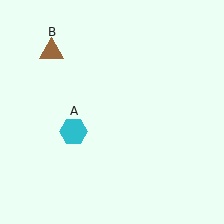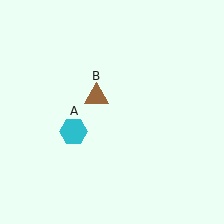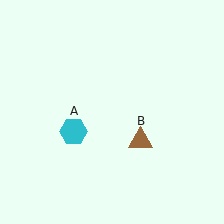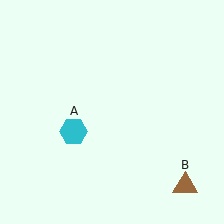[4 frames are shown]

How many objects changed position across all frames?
1 object changed position: brown triangle (object B).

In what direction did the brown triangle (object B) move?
The brown triangle (object B) moved down and to the right.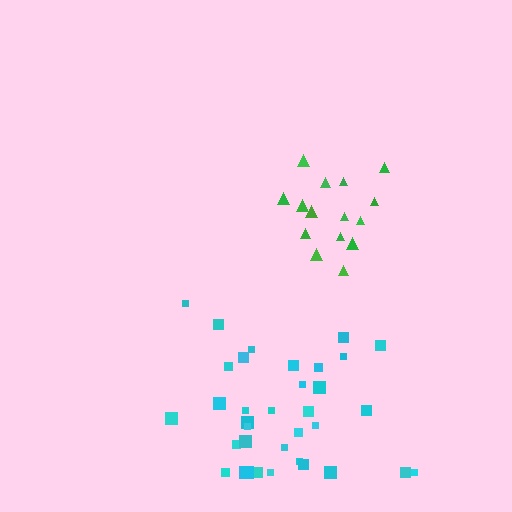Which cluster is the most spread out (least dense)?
Cyan.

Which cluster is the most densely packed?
Green.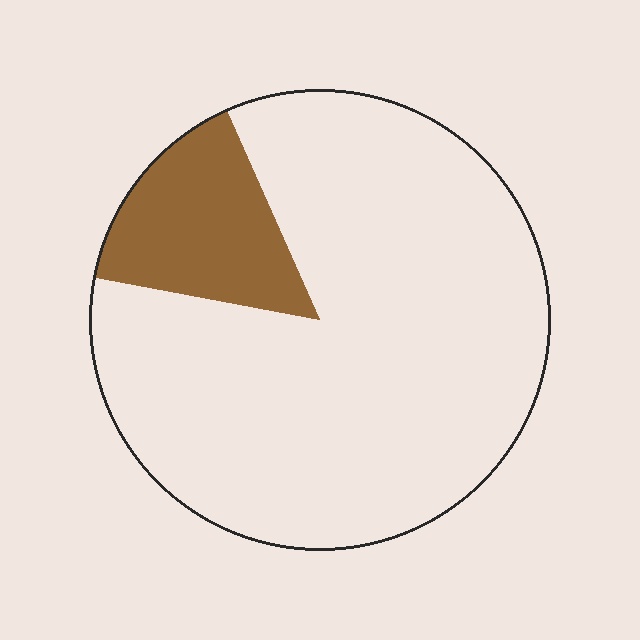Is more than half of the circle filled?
No.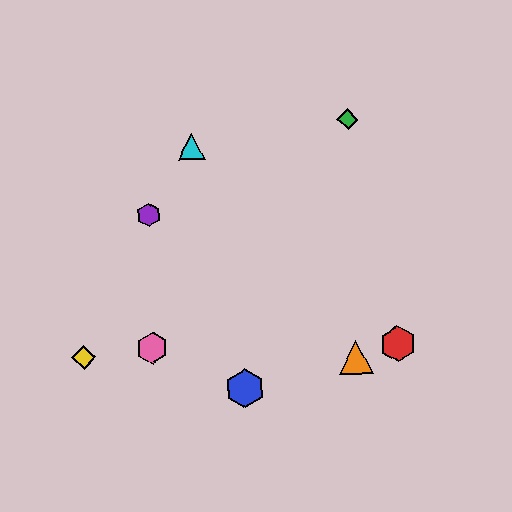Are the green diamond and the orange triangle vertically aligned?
Yes, both are at x≈348.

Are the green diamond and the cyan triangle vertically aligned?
No, the green diamond is at x≈348 and the cyan triangle is at x≈192.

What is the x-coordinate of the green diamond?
The green diamond is at x≈348.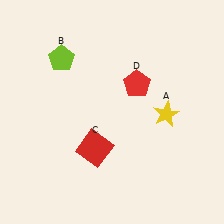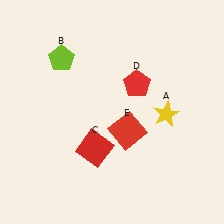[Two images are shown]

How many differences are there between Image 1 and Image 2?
There is 1 difference between the two images.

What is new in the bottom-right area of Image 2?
A red square (E) was added in the bottom-right area of Image 2.